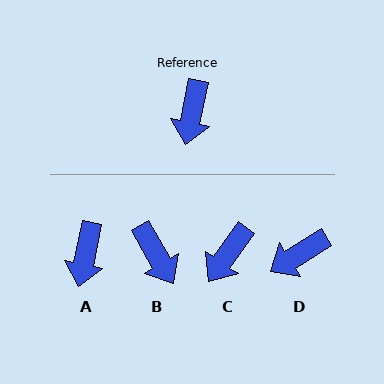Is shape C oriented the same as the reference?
No, it is off by about 23 degrees.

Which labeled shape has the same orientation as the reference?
A.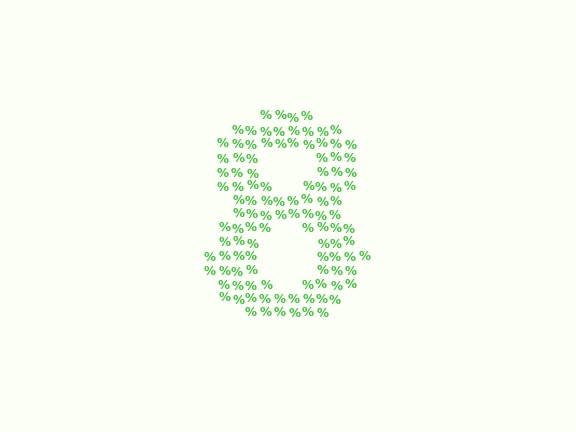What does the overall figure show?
The overall figure shows the digit 8.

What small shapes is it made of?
It is made of small percent signs.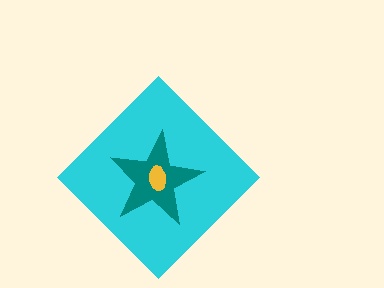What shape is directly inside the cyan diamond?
The teal star.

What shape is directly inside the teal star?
The yellow ellipse.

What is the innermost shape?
The yellow ellipse.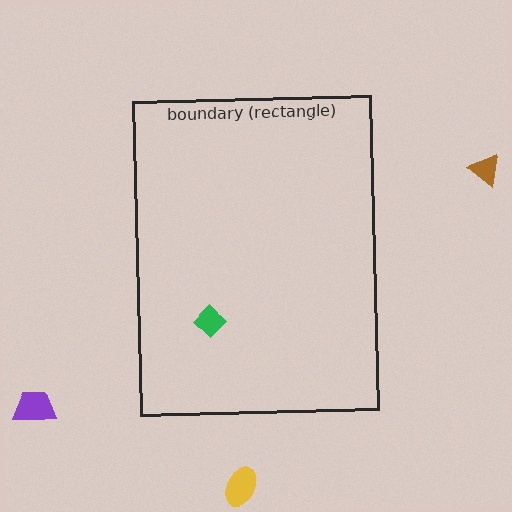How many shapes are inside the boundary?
1 inside, 3 outside.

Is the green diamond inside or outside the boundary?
Inside.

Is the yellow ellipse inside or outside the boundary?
Outside.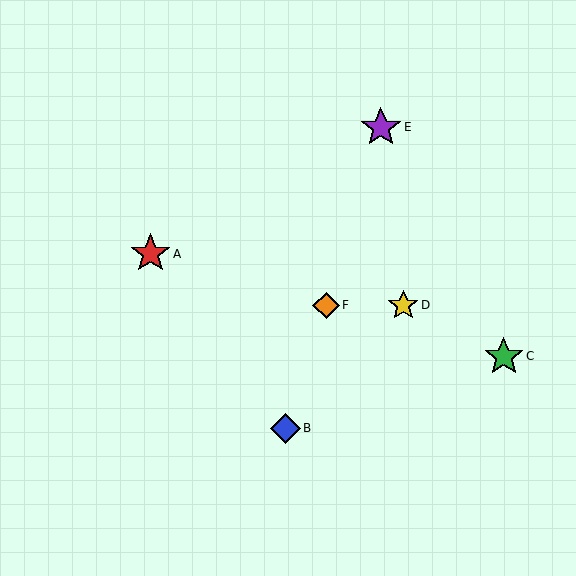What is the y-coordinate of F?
Object F is at y≈305.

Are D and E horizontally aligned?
No, D is at y≈305 and E is at y≈127.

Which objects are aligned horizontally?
Objects D, F are aligned horizontally.